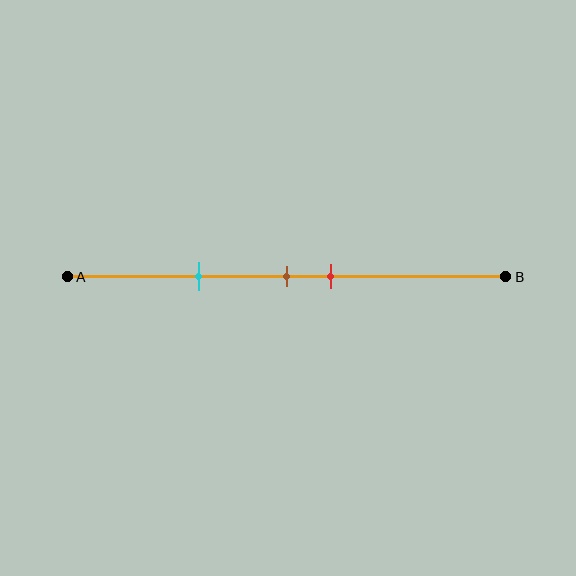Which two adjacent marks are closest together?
The brown and red marks are the closest adjacent pair.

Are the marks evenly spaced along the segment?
No, the marks are not evenly spaced.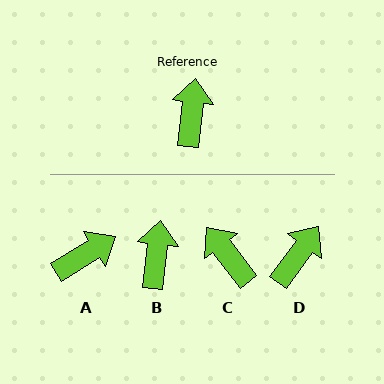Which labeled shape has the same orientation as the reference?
B.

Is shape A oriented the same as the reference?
No, it is off by about 52 degrees.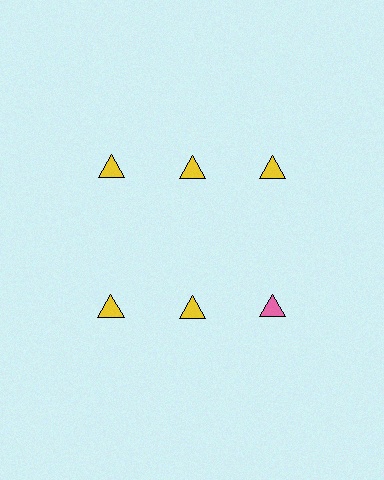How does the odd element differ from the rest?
It has a different color: pink instead of yellow.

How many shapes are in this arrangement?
There are 6 shapes arranged in a grid pattern.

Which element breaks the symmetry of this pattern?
The pink triangle in the second row, center column breaks the symmetry. All other shapes are yellow triangles.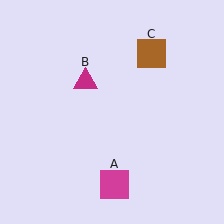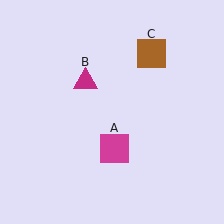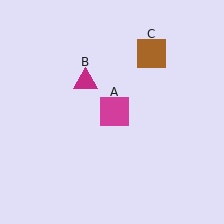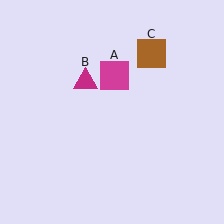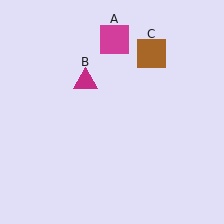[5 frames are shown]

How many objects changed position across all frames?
1 object changed position: magenta square (object A).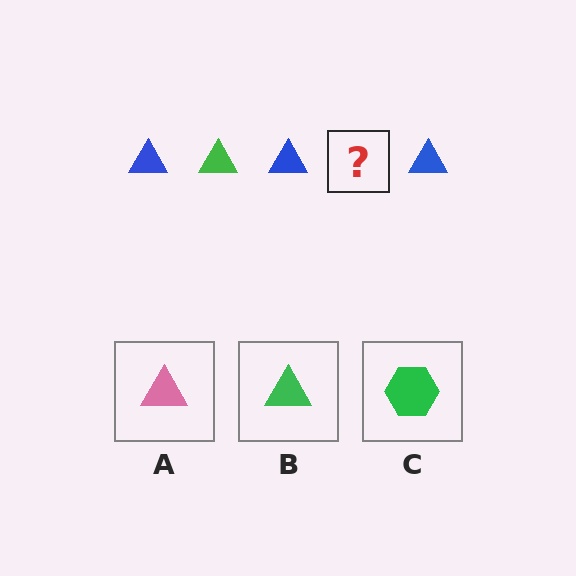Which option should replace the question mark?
Option B.